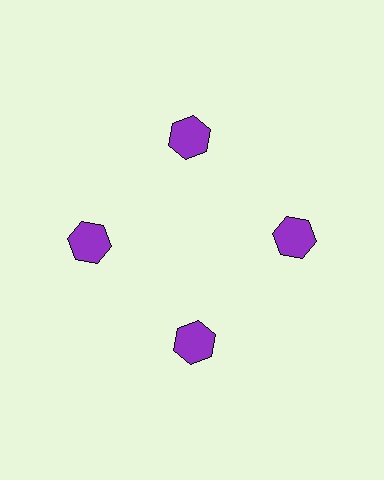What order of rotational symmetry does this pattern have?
This pattern has 4-fold rotational symmetry.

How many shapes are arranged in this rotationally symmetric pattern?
There are 4 shapes, arranged in 4 groups of 1.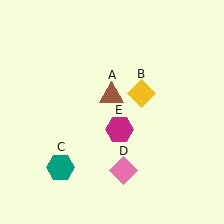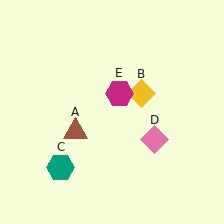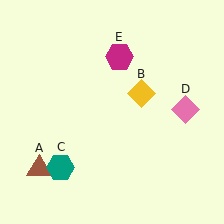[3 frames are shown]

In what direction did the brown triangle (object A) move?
The brown triangle (object A) moved down and to the left.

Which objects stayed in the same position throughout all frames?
Yellow diamond (object B) and teal hexagon (object C) remained stationary.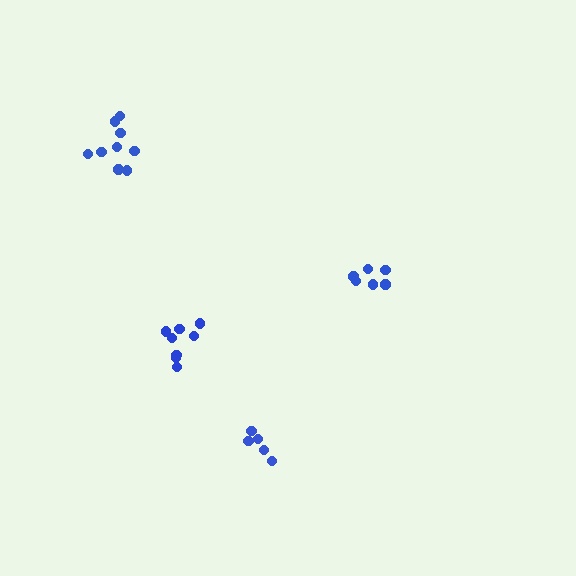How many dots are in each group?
Group 1: 6 dots, Group 2: 5 dots, Group 3: 9 dots, Group 4: 8 dots (28 total).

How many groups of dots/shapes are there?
There are 4 groups.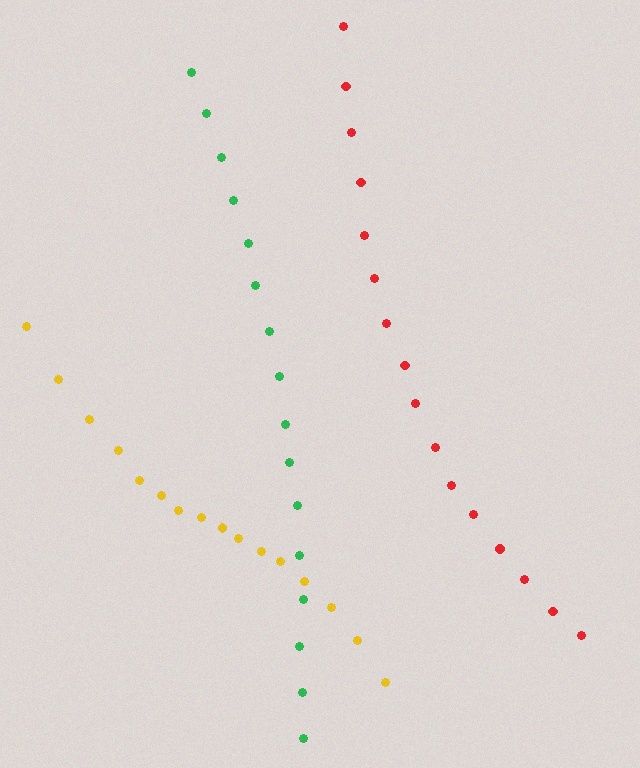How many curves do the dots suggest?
There are 3 distinct paths.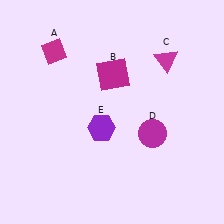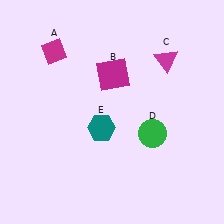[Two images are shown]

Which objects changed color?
D changed from magenta to green. E changed from purple to teal.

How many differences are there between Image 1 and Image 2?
There are 2 differences between the two images.